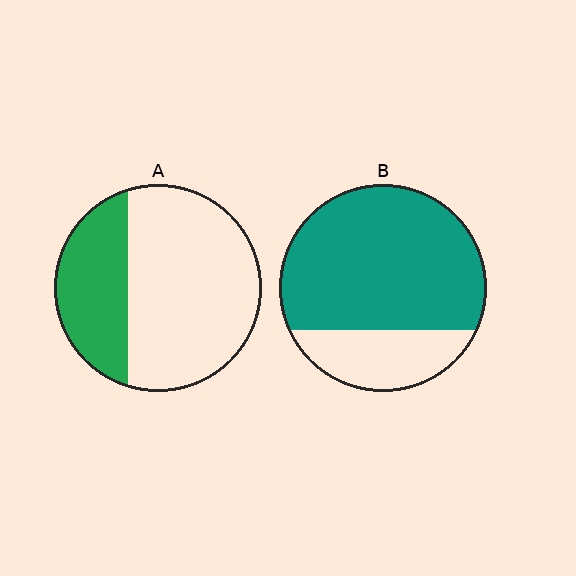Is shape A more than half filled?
No.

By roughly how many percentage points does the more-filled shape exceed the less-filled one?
By roughly 45 percentage points (B over A).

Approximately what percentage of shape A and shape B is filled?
A is approximately 30% and B is approximately 75%.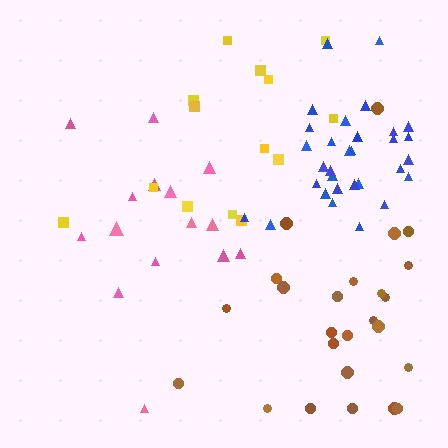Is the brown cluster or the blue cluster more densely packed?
Blue.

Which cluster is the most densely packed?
Blue.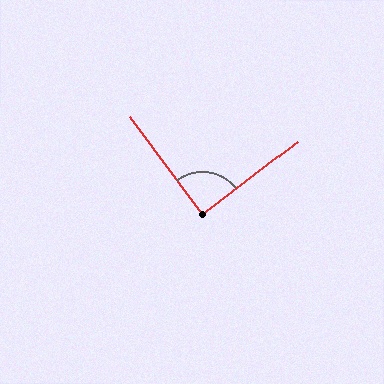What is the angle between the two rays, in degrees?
Approximately 89 degrees.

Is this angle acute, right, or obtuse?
It is approximately a right angle.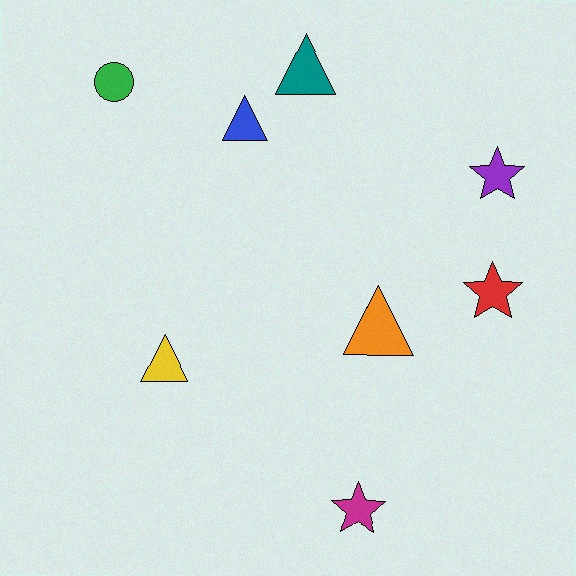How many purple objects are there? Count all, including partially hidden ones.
There is 1 purple object.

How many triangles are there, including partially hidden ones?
There are 4 triangles.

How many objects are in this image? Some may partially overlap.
There are 8 objects.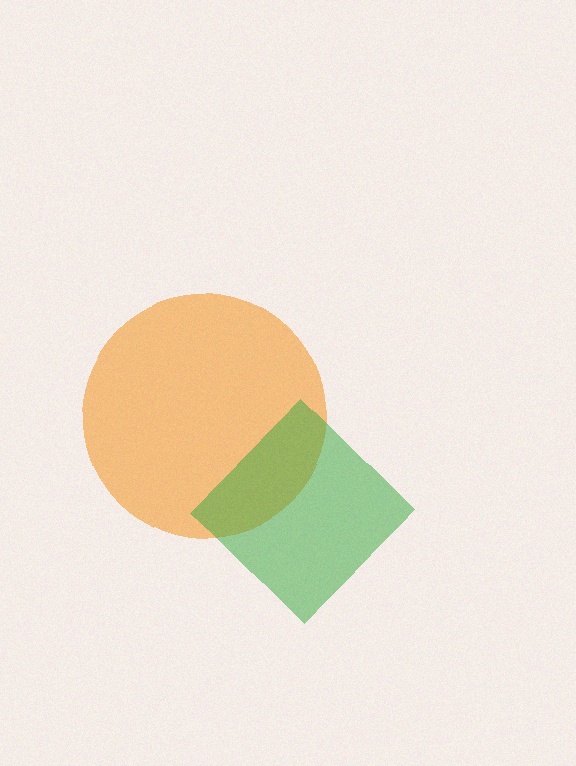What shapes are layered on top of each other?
The layered shapes are: an orange circle, a green diamond.